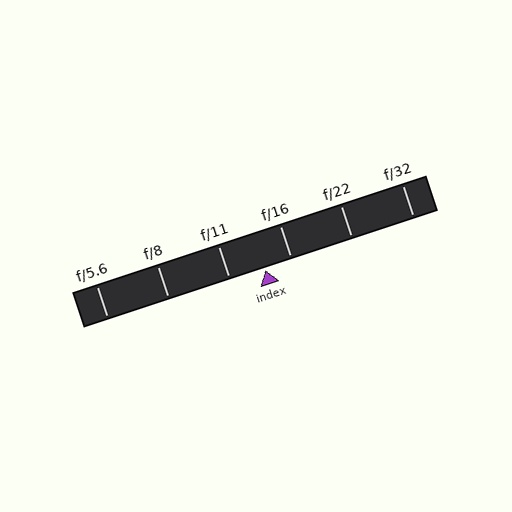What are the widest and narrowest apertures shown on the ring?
The widest aperture shown is f/5.6 and the narrowest is f/32.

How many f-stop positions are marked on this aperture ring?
There are 6 f-stop positions marked.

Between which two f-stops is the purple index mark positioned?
The index mark is between f/11 and f/16.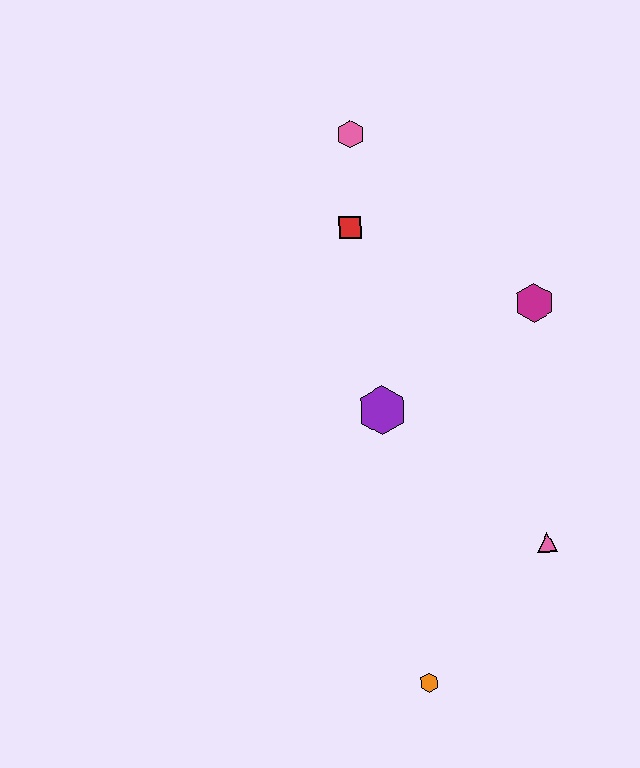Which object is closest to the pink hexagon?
The red square is closest to the pink hexagon.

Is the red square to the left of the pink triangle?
Yes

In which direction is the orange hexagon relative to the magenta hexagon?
The orange hexagon is below the magenta hexagon.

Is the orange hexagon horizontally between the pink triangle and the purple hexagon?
Yes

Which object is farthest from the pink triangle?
The pink hexagon is farthest from the pink triangle.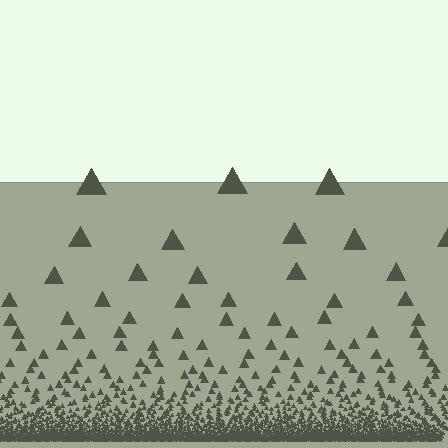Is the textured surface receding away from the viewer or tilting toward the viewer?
The surface appears to tilt toward the viewer. Texture elements get larger and sparser toward the top.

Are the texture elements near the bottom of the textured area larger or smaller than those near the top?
Smaller. The gradient is inverted — elements near the bottom are smaller and denser.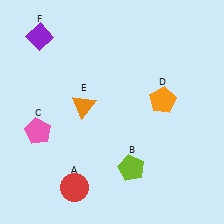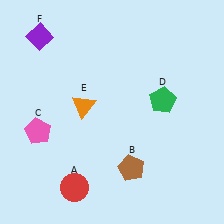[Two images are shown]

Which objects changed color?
B changed from lime to brown. D changed from orange to green.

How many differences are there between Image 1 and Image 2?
There are 2 differences between the two images.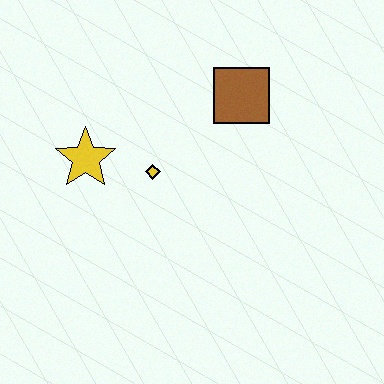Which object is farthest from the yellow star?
The brown square is farthest from the yellow star.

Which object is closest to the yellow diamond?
The yellow star is closest to the yellow diamond.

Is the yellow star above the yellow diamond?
Yes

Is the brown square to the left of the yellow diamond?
No